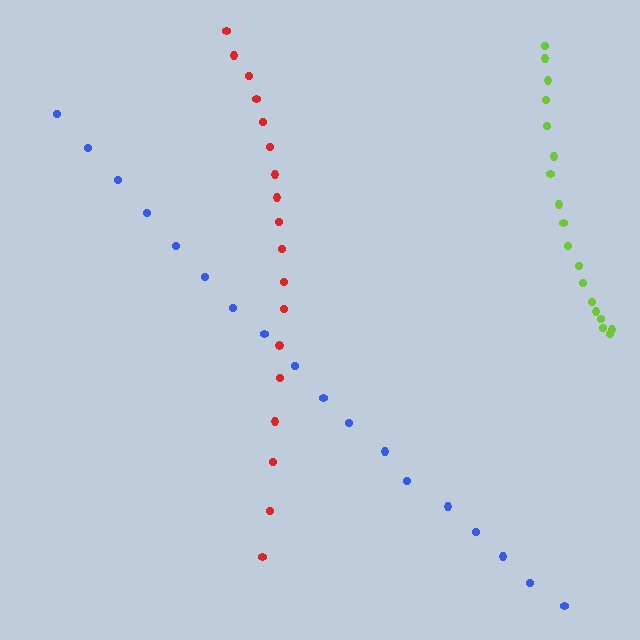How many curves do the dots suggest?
There are 3 distinct paths.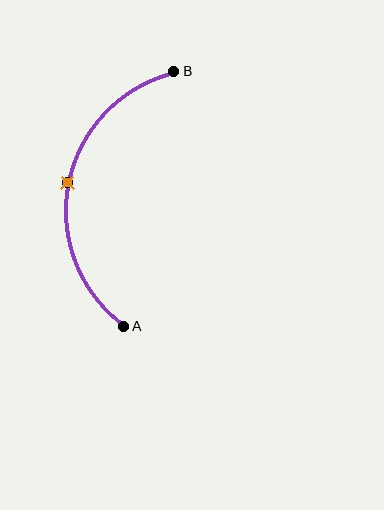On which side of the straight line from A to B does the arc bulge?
The arc bulges to the left of the straight line connecting A and B.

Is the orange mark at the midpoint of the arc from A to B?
Yes. The orange mark lies on the arc at equal arc-length from both A and B — it is the arc midpoint.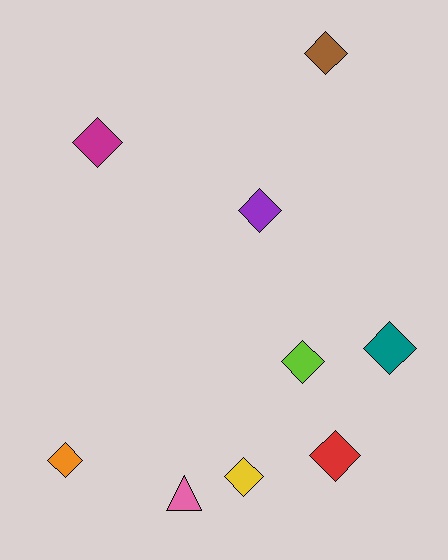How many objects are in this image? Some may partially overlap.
There are 9 objects.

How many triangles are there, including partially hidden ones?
There is 1 triangle.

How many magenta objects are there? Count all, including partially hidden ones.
There is 1 magenta object.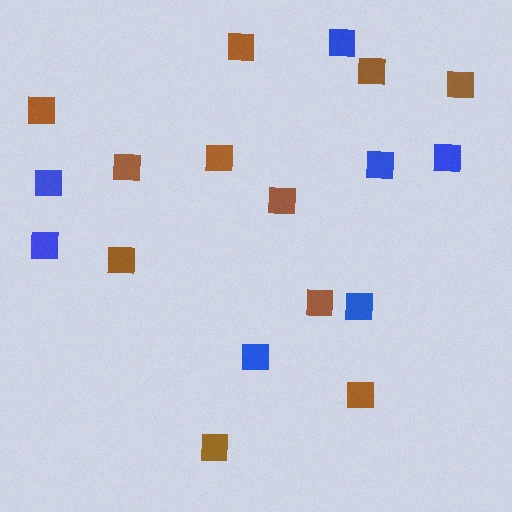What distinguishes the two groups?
There are 2 groups: one group of blue squares (7) and one group of brown squares (11).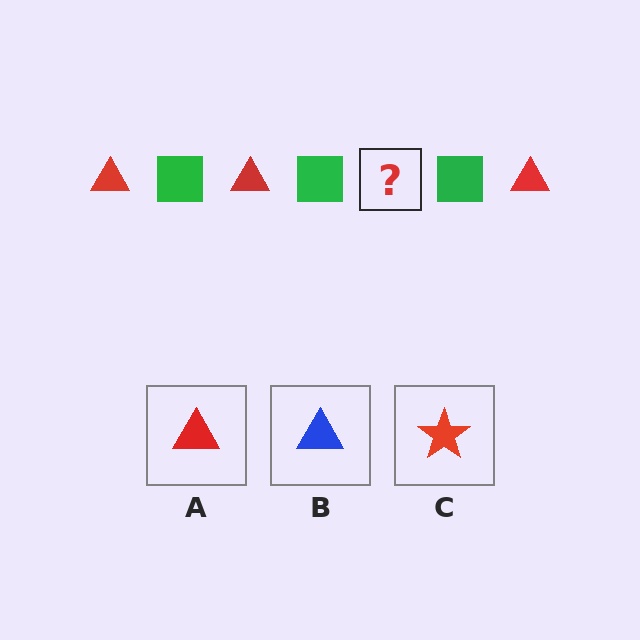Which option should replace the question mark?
Option A.